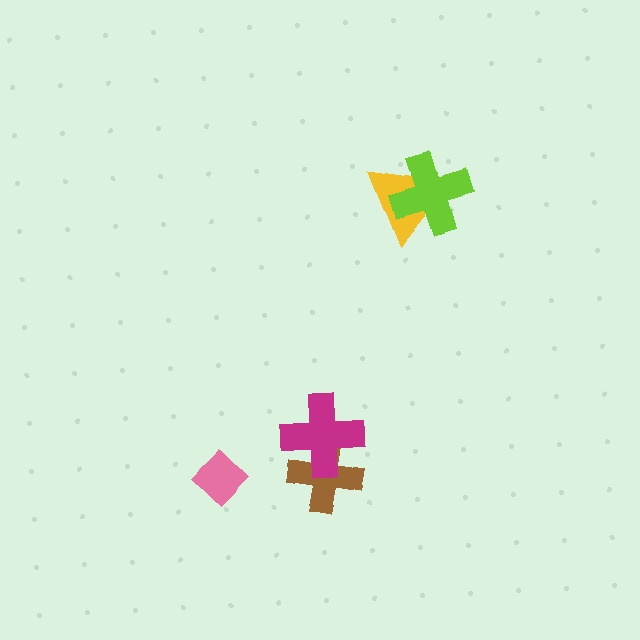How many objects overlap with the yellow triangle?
1 object overlaps with the yellow triangle.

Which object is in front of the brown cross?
The magenta cross is in front of the brown cross.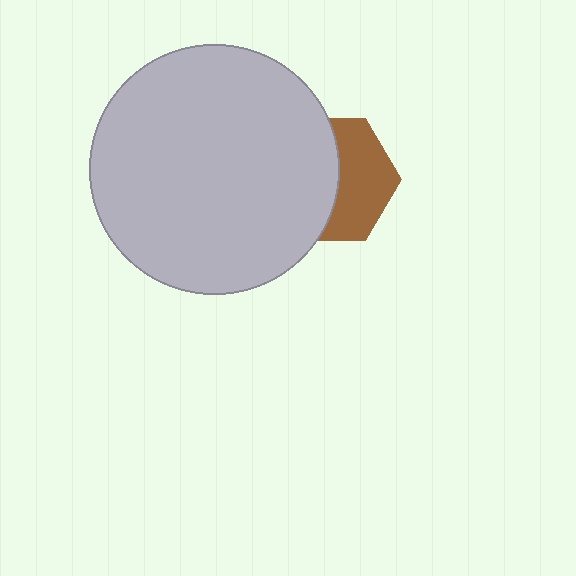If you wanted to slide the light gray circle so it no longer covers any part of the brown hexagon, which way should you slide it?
Slide it left — that is the most direct way to separate the two shapes.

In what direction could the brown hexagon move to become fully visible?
The brown hexagon could move right. That would shift it out from behind the light gray circle entirely.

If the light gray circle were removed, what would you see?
You would see the complete brown hexagon.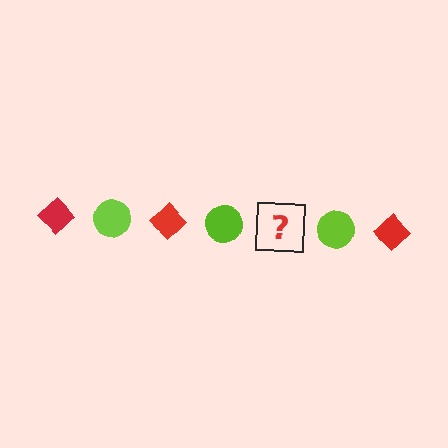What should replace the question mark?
The question mark should be replaced with a red diamond.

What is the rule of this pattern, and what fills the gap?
The rule is that the pattern alternates between red diamond and lime circle. The gap should be filled with a red diamond.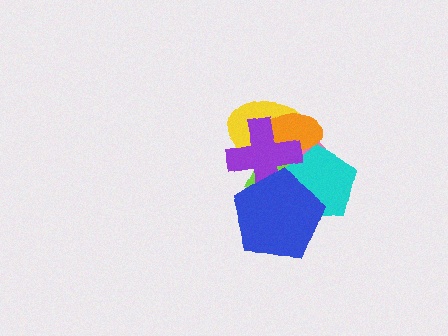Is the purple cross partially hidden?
Yes, it is partially covered by another shape.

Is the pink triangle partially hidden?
Yes, it is partially covered by another shape.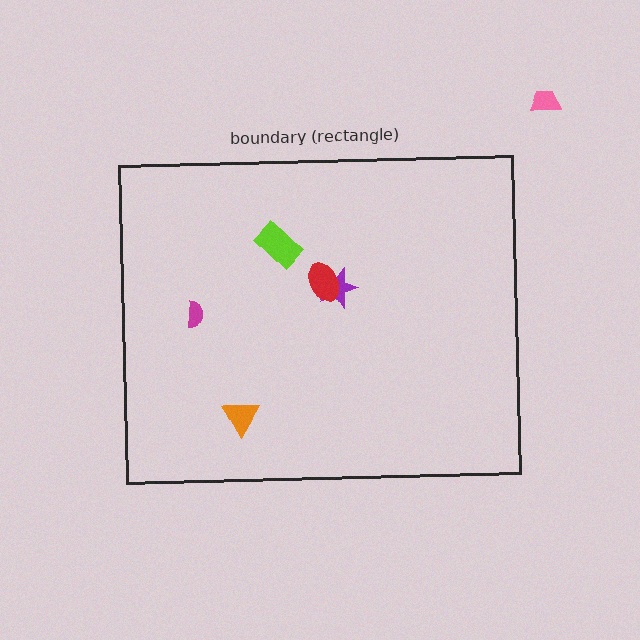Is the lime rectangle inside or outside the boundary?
Inside.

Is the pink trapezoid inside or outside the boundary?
Outside.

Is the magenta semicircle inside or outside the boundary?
Inside.